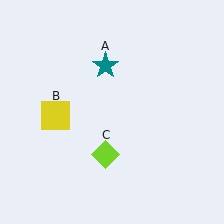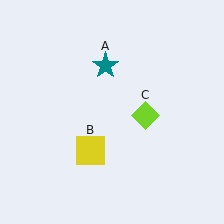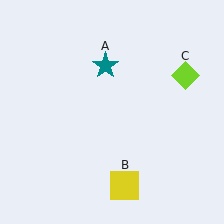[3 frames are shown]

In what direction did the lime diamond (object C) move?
The lime diamond (object C) moved up and to the right.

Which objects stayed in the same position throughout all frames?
Teal star (object A) remained stationary.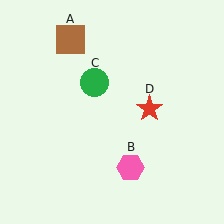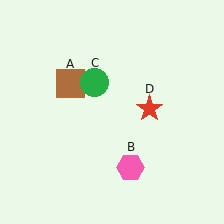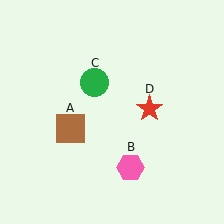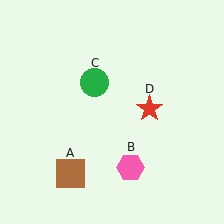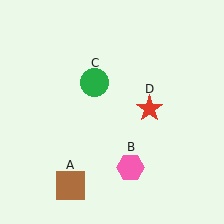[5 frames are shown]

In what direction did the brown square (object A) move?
The brown square (object A) moved down.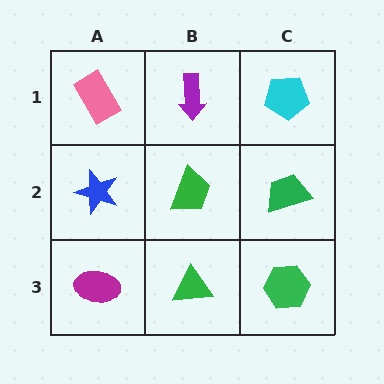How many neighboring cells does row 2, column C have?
3.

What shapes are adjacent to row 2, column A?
A pink rectangle (row 1, column A), a magenta ellipse (row 3, column A), a green trapezoid (row 2, column B).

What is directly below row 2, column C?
A green hexagon.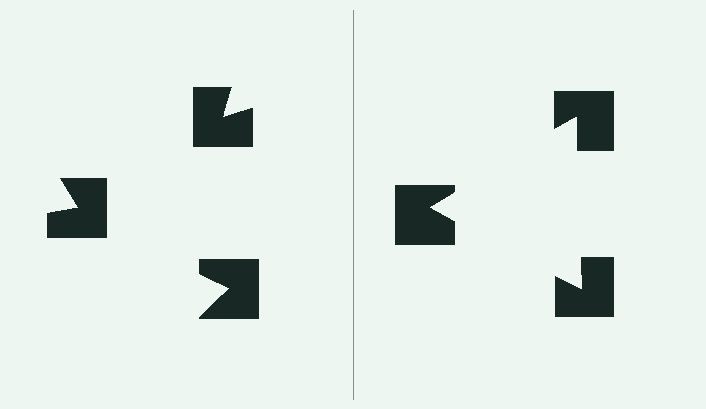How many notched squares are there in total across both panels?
6 — 3 on each side.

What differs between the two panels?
The notched squares are positioned identically on both sides; only the wedge orientations differ. On the right they align to a triangle; on the left they are misaligned.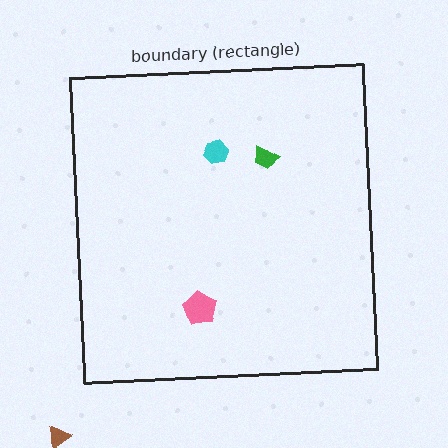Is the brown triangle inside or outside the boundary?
Outside.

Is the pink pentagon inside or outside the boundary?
Inside.